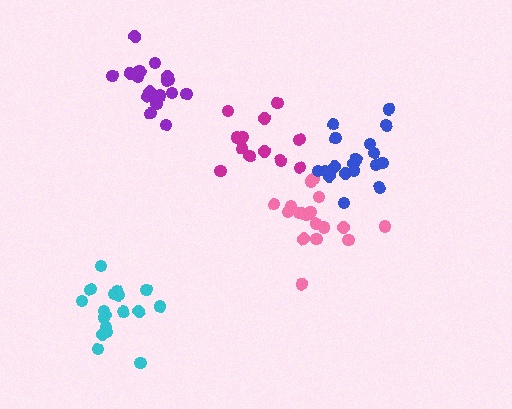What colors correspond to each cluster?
The clusters are colored: pink, purple, blue, magenta, cyan.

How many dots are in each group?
Group 1: 17 dots, Group 2: 18 dots, Group 3: 18 dots, Group 4: 13 dots, Group 5: 18 dots (84 total).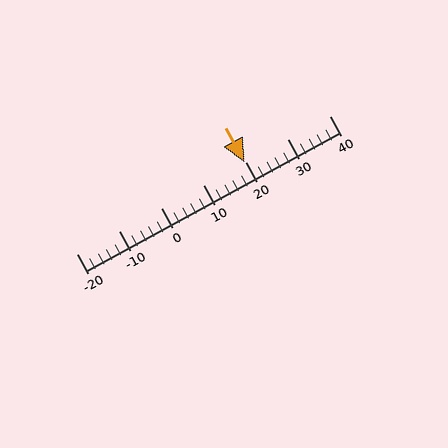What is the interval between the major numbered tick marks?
The major tick marks are spaced 10 units apart.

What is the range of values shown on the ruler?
The ruler shows values from -20 to 40.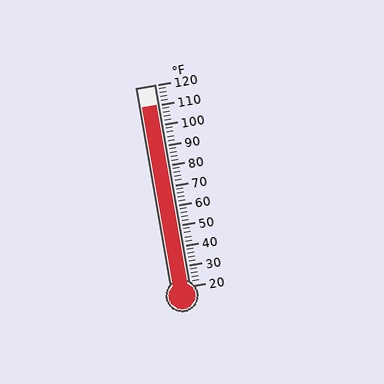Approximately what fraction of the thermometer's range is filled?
The thermometer is filled to approximately 90% of its range.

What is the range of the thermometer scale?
The thermometer scale ranges from 20°F to 120°F.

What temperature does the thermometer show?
The thermometer shows approximately 110°F.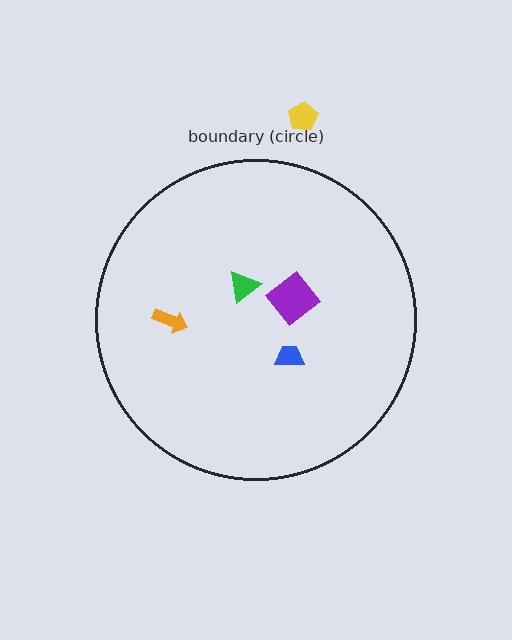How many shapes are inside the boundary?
4 inside, 1 outside.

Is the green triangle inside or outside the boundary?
Inside.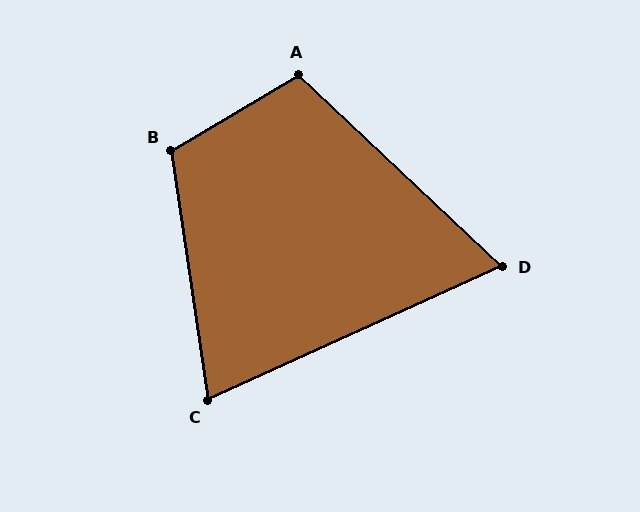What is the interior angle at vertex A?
Approximately 106 degrees (obtuse).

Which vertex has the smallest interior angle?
D, at approximately 68 degrees.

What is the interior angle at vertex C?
Approximately 74 degrees (acute).